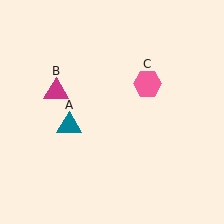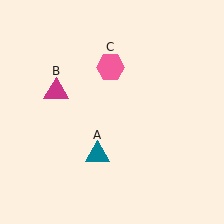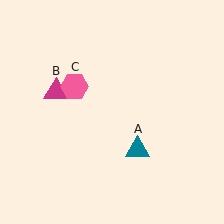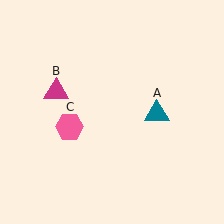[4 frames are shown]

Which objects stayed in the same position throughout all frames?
Magenta triangle (object B) remained stationary.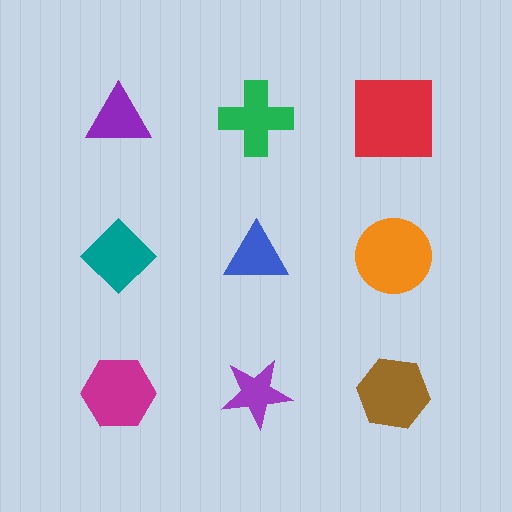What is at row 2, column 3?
An orange circle.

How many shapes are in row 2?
3 shapes.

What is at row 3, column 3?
A brown hexagon.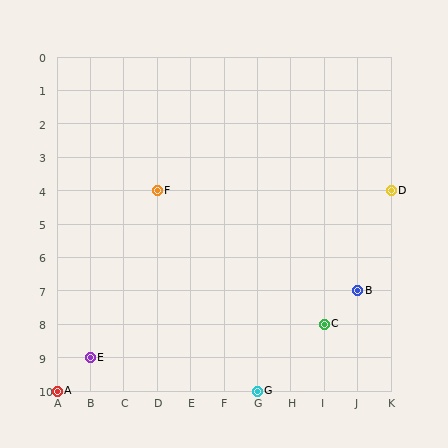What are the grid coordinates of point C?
Point C is at grid coordinates (I, 8).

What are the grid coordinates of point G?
Point G is at grid coordinates (G, 10).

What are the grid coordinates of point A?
Point A is at grid coordinates (A, 10).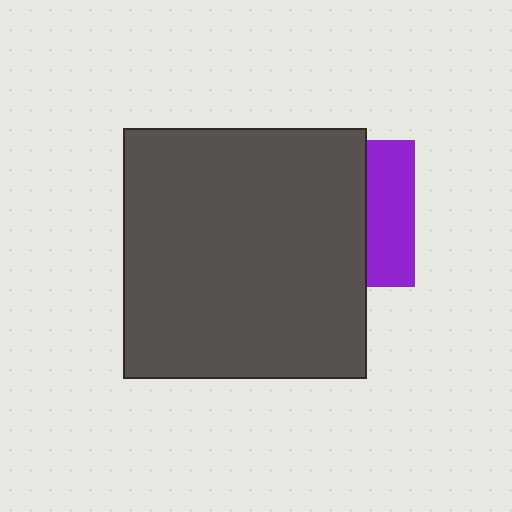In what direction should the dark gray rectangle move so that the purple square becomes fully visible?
The dark gray rectangle should move left. That is the shortest direction to clear the overlap and leave the purple square fully visible.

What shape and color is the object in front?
The object in front is a dark gray rectangle.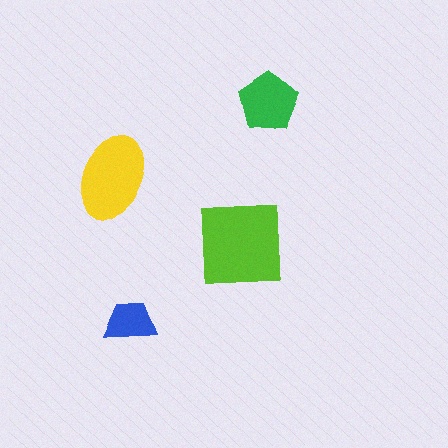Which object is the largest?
The lime square.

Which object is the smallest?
The blue trapezoid.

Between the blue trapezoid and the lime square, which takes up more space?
The lime square.